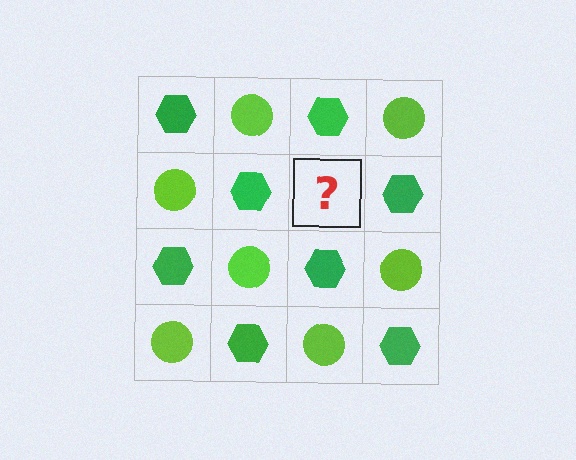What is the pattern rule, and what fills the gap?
The rule is that it alternates green hexagon and lime circle in a checkerboard pattern. The gap should be filled with a lime circle.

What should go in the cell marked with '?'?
The missing cell should contain a lime circle.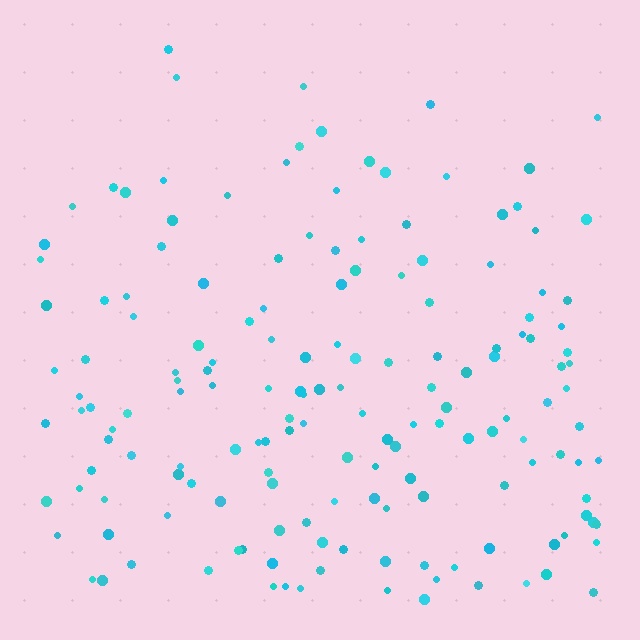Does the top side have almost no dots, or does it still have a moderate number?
Still a moderate number, just noticeably fewer than the bottom.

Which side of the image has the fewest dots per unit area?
The top.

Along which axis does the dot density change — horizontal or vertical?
Vertical.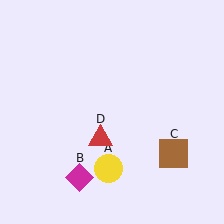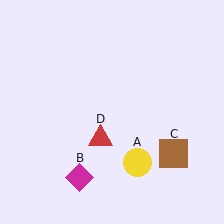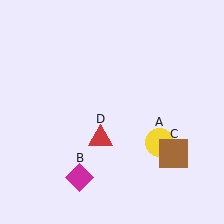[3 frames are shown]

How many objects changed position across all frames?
1 object changed position: yellow circle (object A).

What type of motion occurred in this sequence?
The yellow circle (object A) rotated counterclockwise around the center of the scene.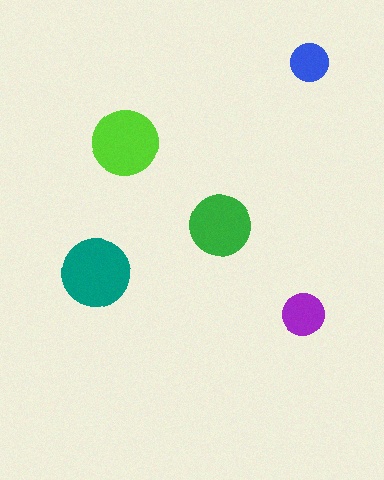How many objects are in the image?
There are 5 objects in the image.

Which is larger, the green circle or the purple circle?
The green one.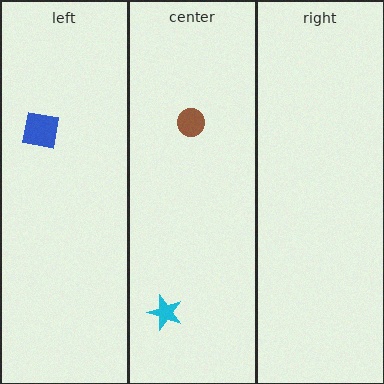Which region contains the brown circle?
The center region.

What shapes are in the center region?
The brown circle, the cyan star.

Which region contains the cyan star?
The center region.